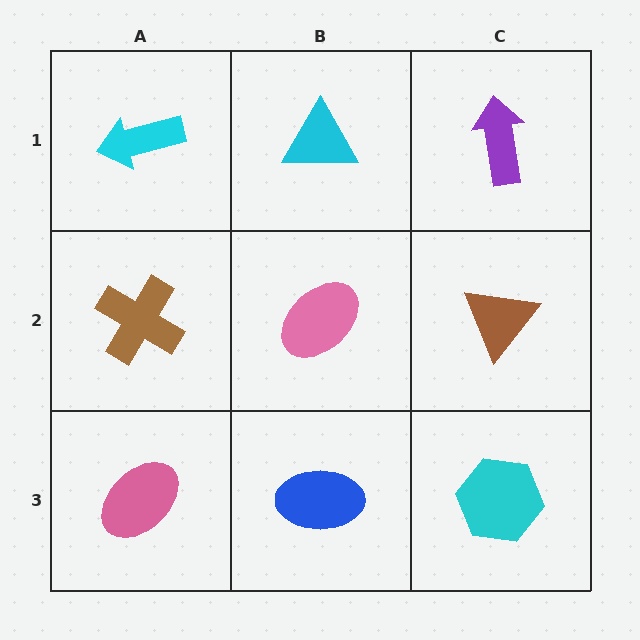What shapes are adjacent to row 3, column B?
A pink ellipse (row 2, column B), a pink ellipse (row 3, column A), a cyan hexagon (row 3, column C).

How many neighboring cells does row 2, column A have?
3.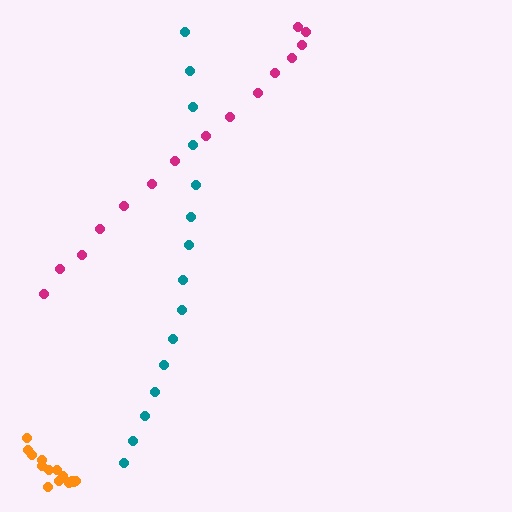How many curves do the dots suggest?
There are 3 distinct paths.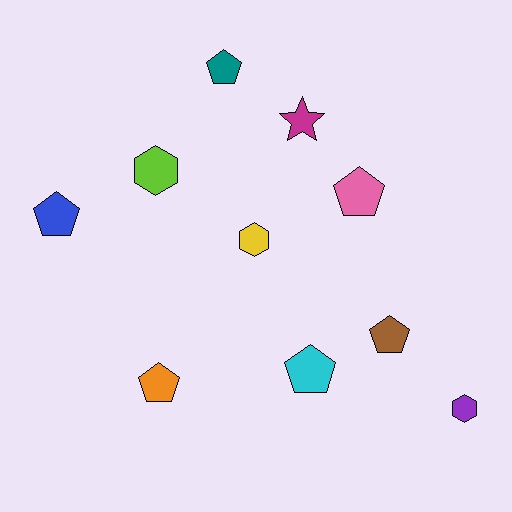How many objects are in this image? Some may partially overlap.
There are 10 objects.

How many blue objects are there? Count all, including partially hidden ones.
There is 1 blue object.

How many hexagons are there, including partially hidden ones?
There are 3 hexagons.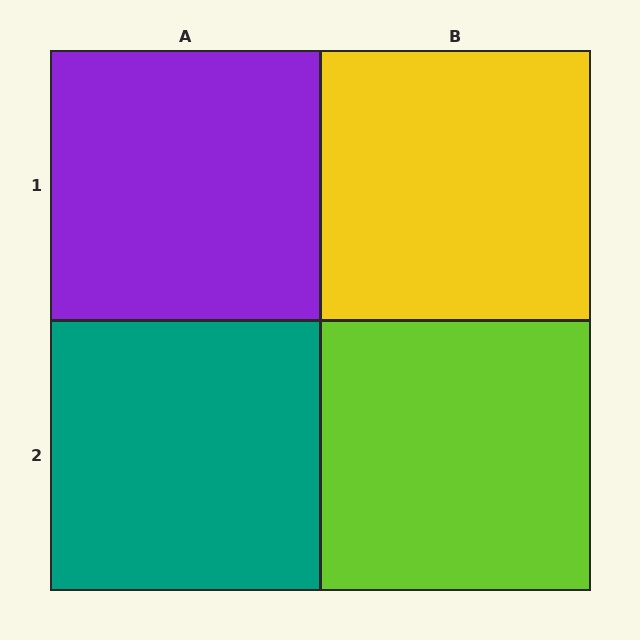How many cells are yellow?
1 cell is yellow.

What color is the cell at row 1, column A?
Purple.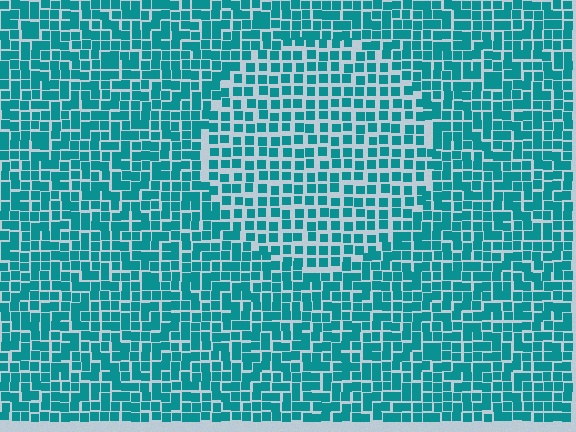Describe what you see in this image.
The image contains small teal elements arranged at two different densities. A circle-shaped region is visible where the elements are less densely packed than the surrounding area.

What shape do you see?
I see a circle.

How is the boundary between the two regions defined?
The boundary is defined by a change in element density (approximately 1.5x ratio). All elements are the same color, size, and shape.